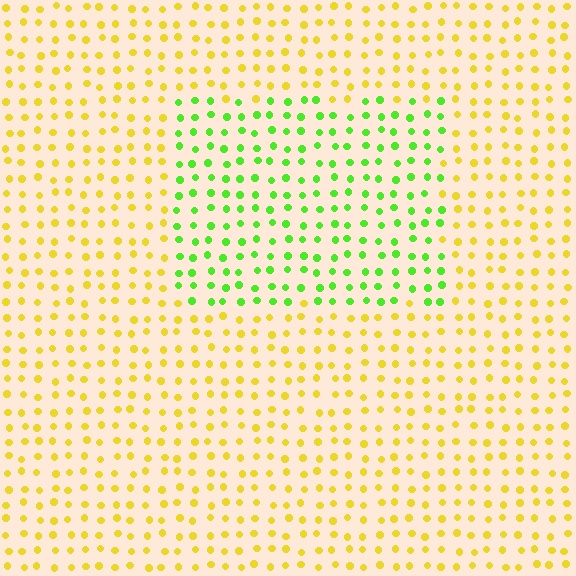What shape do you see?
I see a rectangle.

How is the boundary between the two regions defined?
The boundary is defined purely by a slight shift in hue (about 55 degrees). Spacing, size, and orientation are identical on both sides.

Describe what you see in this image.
The image is filled with small yellow elements in a uniform arrangement. A rectangle-shaped region is visible where the elements are tinted to a slightly different hue, forming a subtle color boundary.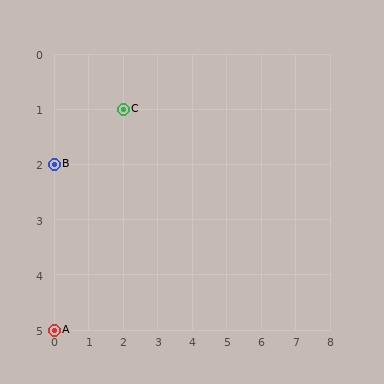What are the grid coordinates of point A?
Point A is at grid coordinates (0, 5).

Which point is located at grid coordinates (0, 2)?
Point B is at (0, 2).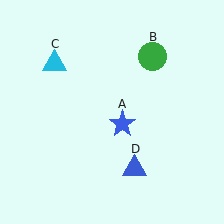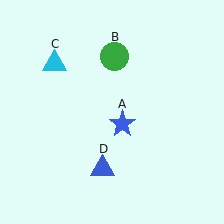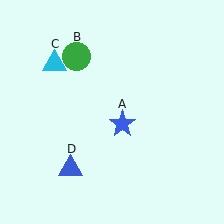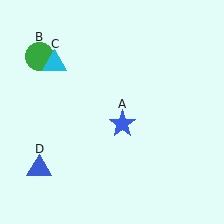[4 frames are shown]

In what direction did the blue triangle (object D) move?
The blue triangle (object D) moved left.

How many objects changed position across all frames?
2 objects changed position: green circle (object B), blue triangle (object D).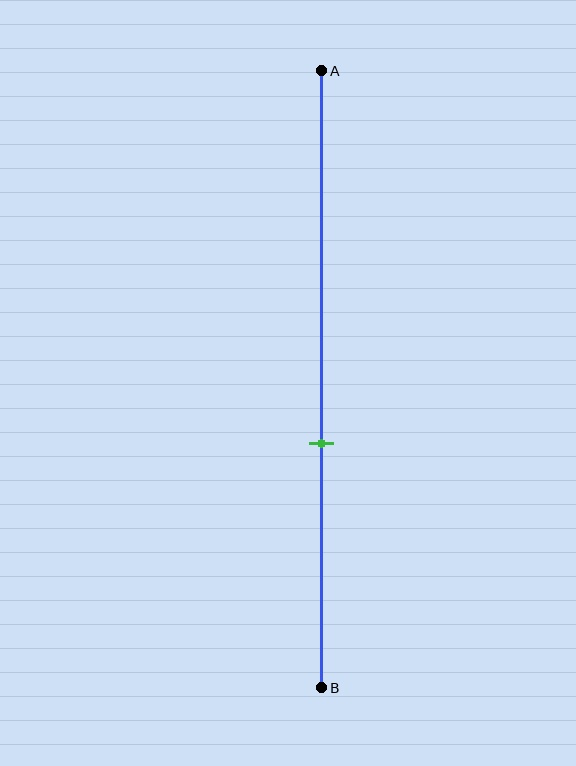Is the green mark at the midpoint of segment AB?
No, the mark is at about 60% from A, not at the 50% midpoint.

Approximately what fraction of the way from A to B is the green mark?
The green mark is approximately 60% of the way from A to B.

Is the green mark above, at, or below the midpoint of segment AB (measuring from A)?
The green mark is below the midpoint of segment AB.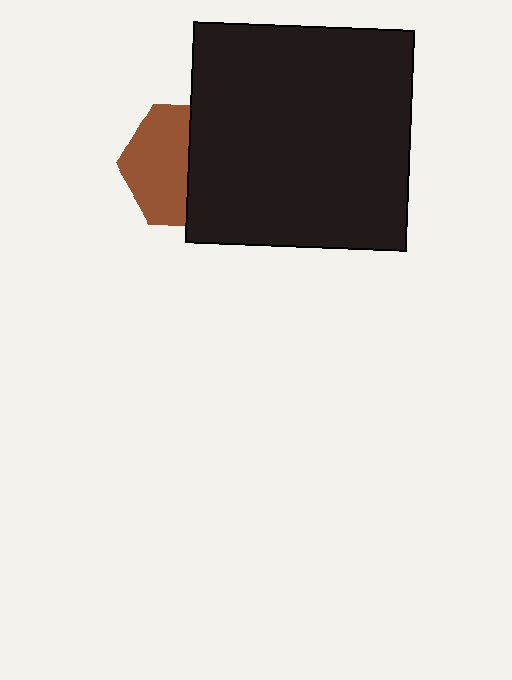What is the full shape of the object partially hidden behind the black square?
The partially hidden object is a brown hexagon.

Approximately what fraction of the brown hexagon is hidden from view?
Roughly 48% of the brown hexagon is hidden behind the black square.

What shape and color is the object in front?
The object in front is a black square.